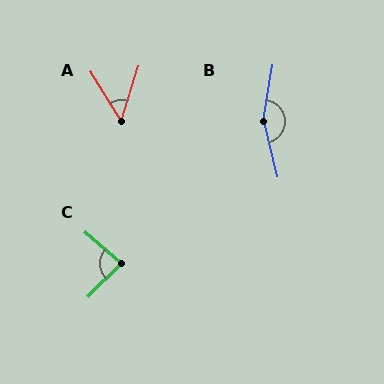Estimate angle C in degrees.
Approximately 85 degrees.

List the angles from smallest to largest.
A (50°), C (85°), B (156°).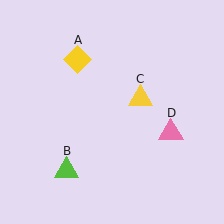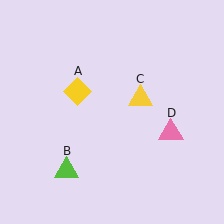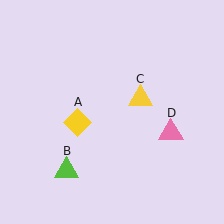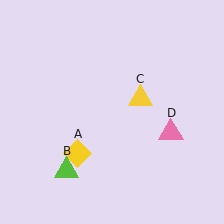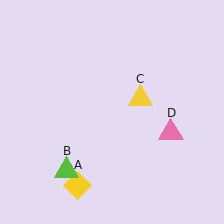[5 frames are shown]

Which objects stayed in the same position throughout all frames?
Lime triangle (object B) and yellow triangle (object C) and pink triangle (object D) remained stationary.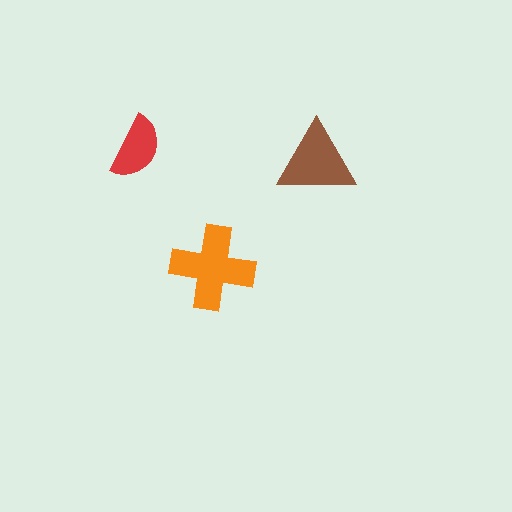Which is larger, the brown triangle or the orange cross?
The orange cross.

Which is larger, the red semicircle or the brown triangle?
The brown triangle.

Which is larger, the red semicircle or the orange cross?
The orange cross.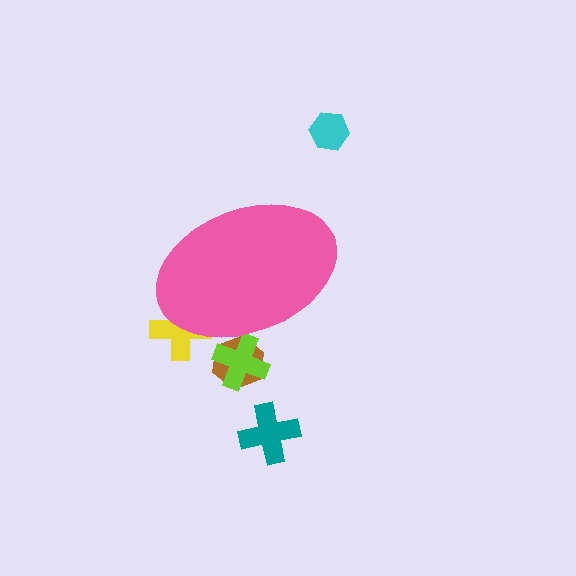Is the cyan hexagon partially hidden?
No, the cyan hexagon is fully visible.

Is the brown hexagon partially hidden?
Yes, the brown hexagon is partially hidden behind the pink ellipse.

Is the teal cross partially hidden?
No, the teal cross is fully visible.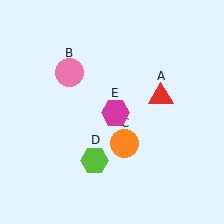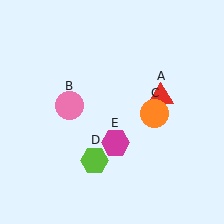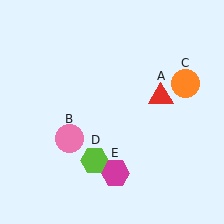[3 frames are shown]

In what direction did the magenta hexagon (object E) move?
The magenta hexagon (object E) moved down.